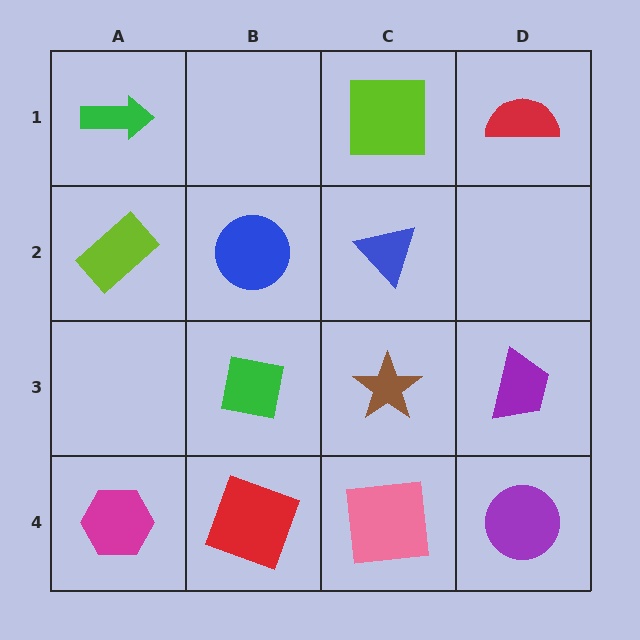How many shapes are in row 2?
3 shapes.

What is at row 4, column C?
A pink square.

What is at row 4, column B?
A red square.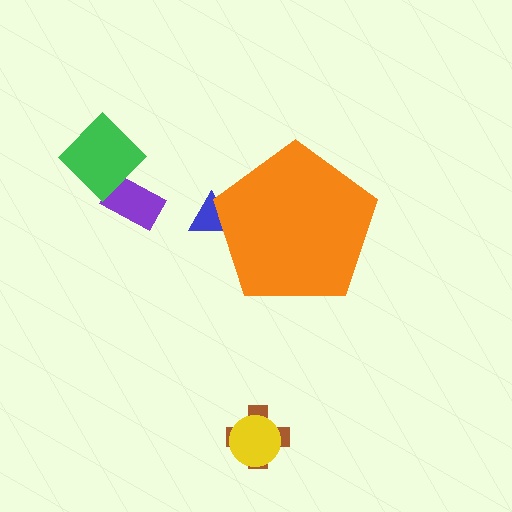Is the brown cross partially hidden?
No, the brown cross is fully visible.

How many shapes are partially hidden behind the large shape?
1 shape is partially hidden.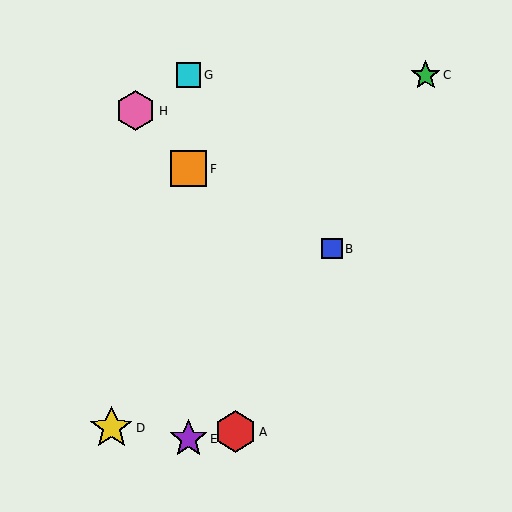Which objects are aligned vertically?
Objects E, F, G are aligned vertically.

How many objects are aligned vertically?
3 objects (E, F, G) are aligned vertically.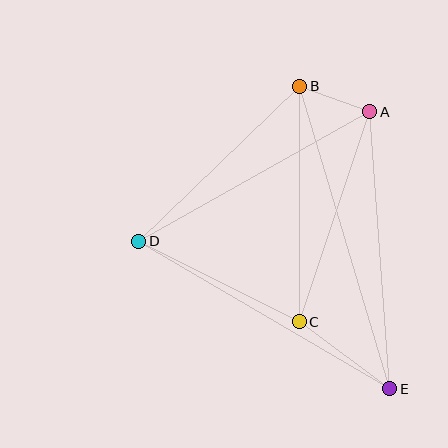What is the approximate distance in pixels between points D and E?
The distance between D and E is approximately 291 pixels.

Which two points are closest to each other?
Points A and B are closest to each other.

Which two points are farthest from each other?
Points B and E are farthest from each other.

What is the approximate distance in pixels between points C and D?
The distance between C and D is approximately 179 pixels.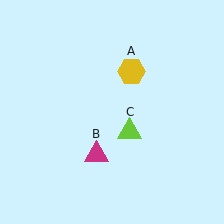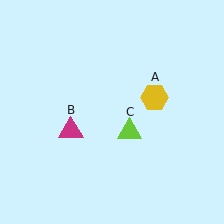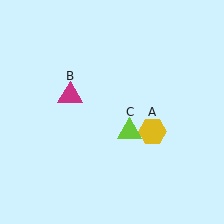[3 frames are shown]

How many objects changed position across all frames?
2 objects changed position: yellow hexagon (object A), magenta triangle (object B).